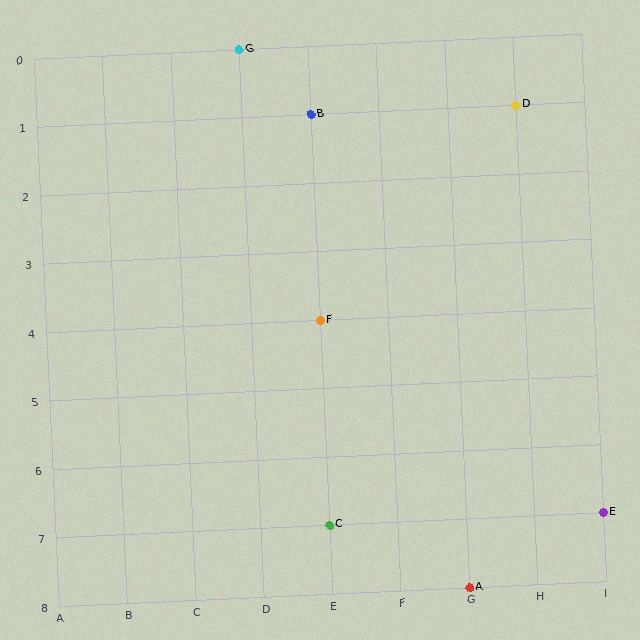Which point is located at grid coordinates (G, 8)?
Point A is at (G, 8).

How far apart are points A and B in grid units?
Points A and B are 2 columns and 7 rows apart (about 7.3 grid units diagonally).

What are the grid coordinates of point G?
Point G is at grid coordinates (D, 0).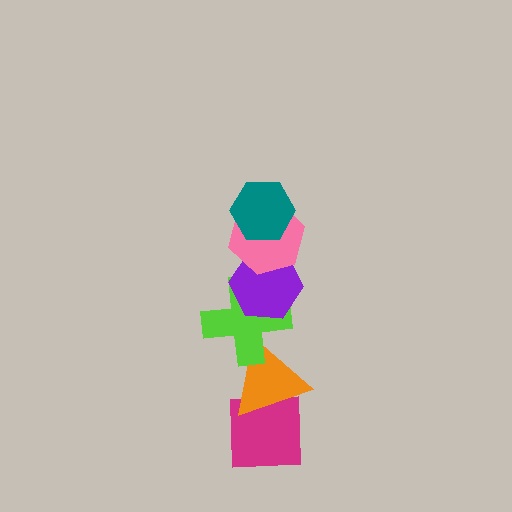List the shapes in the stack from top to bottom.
From top to bottom: the teal hexagon, the pink hexagon, the purple hexagon, the lime cross, the orange triangle, the magenta square.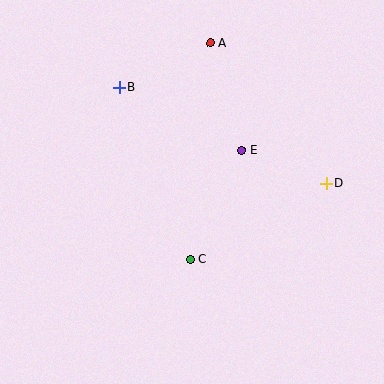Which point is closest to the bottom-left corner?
Point C is closest to the bottom-left corner.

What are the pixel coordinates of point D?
Point D is at (326, 184).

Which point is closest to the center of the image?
Point E at (242, 151) is closest to the center.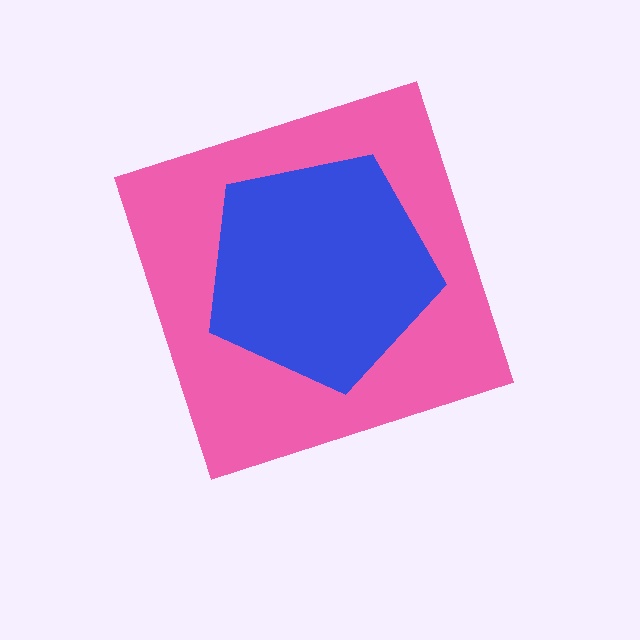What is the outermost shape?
The pink diamond.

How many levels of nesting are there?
2.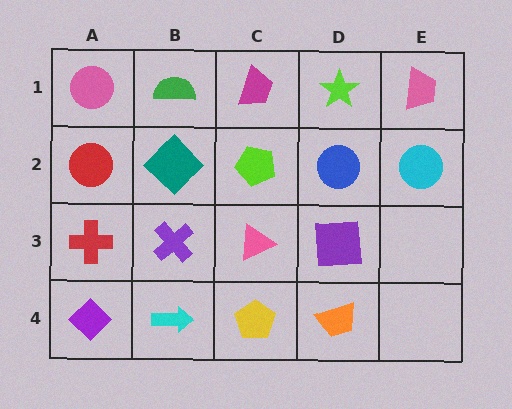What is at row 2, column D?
A blue circle.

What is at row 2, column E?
A cyan circle.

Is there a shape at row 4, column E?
No, that cell is empty.